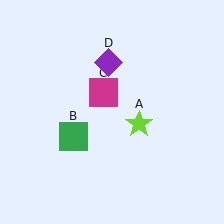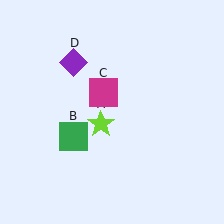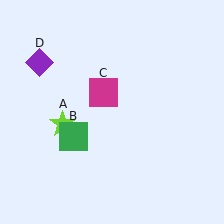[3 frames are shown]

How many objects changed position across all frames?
2 objects changed position: lime star (object A), purple diamond (object D).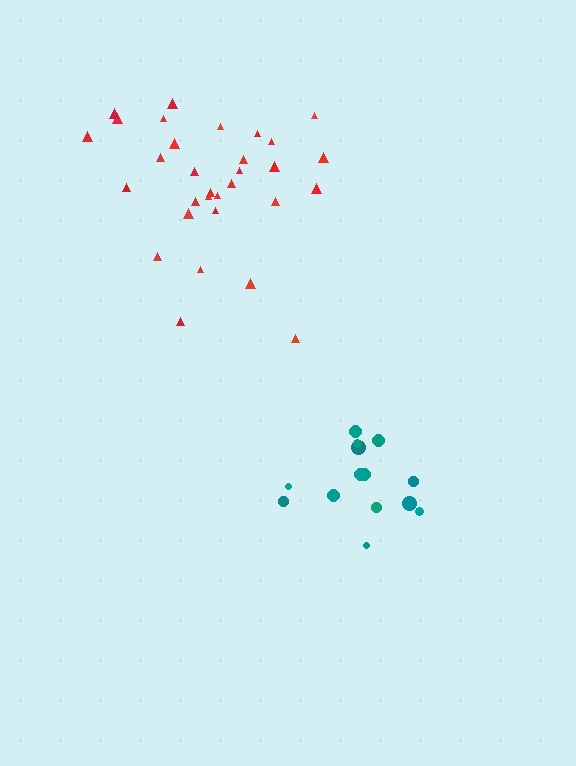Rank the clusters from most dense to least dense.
teal, red.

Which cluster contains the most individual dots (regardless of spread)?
Red (31).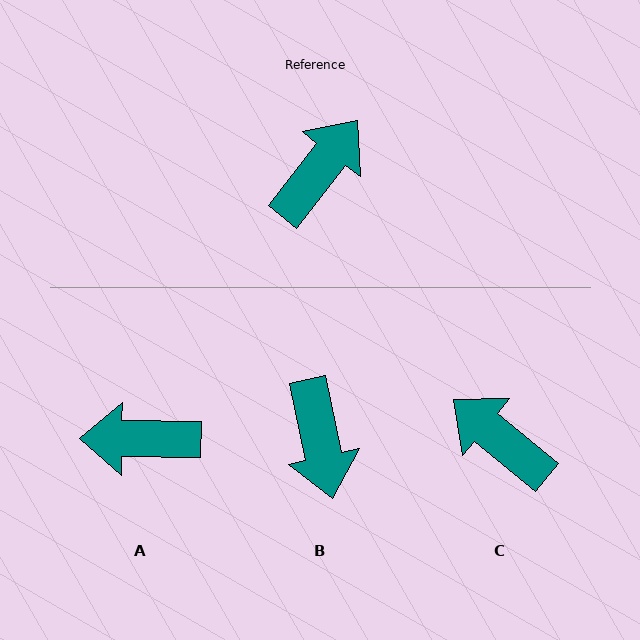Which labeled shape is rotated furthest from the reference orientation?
B, about 130 degrees away.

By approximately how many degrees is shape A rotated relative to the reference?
Approximately 127 degrees counter-clockwise.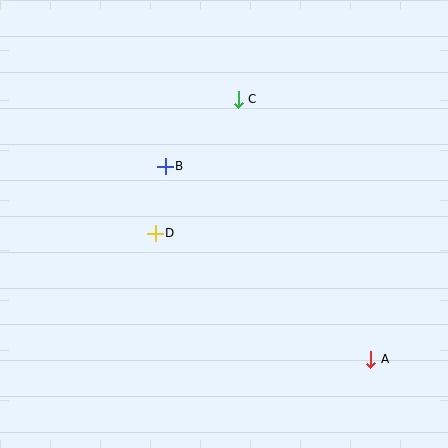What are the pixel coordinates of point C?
Point C is at (238, 99).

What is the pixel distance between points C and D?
The distance between C and D is 158 pixels.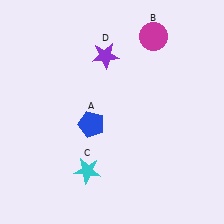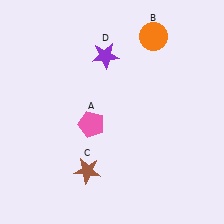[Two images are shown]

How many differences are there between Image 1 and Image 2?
There are 3 differences between the two images.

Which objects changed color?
A changed from blue to pink. B changed from magenta to orange. C changed from cyan to brown.